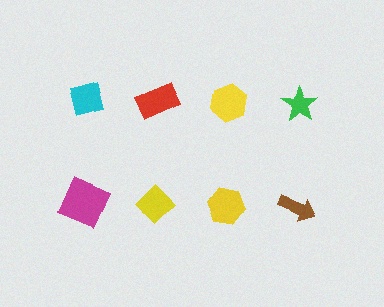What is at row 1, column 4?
A green star.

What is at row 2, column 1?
A magenta square.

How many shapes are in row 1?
4 shapes.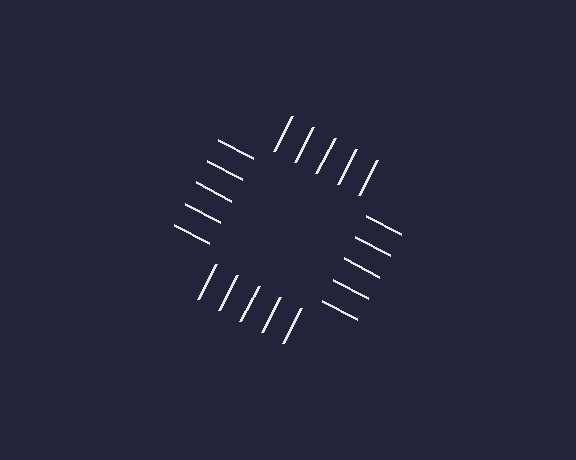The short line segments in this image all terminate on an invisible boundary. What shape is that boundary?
An illusory square — the line segments terminate on its edges but no continuous stroke is drawn.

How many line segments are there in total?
20 — 5 along each of the 4 edges.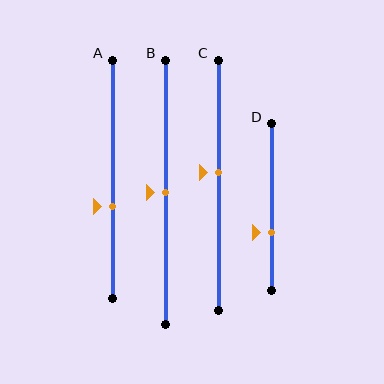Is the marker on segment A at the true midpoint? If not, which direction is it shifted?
No, the marker on segment A is shifted downward by about 11% of the segment length.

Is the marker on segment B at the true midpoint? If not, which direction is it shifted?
Yes, the marker on segment B is at the true midpoint.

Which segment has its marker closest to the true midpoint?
Segment B has its marker closest to the true midpoint.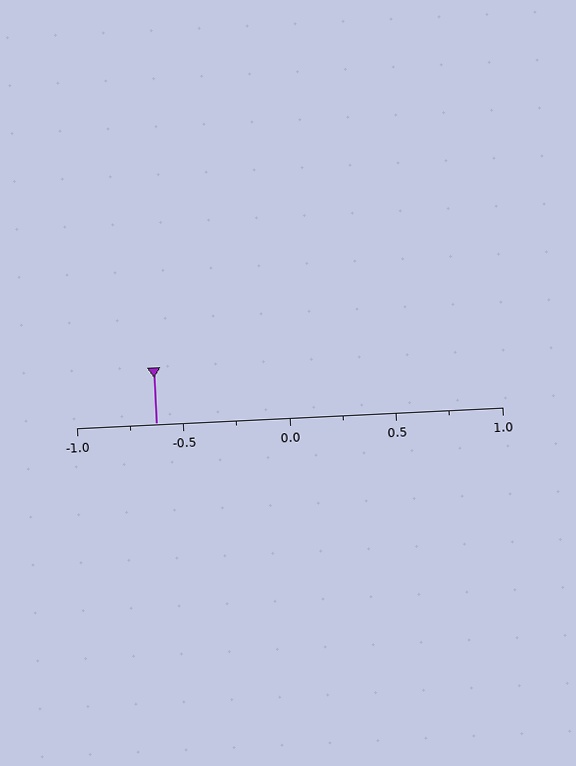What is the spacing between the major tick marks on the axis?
The major ticks are spaced 0.5 apart.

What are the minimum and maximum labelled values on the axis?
The axis runs from -1.0 to 1.0.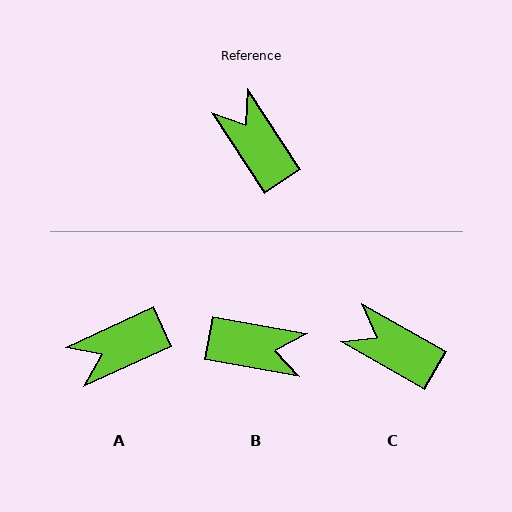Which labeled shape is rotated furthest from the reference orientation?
B, about 134 degrees away.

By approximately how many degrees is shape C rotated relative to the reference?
Approximately 27 degrees counter-clockwise.